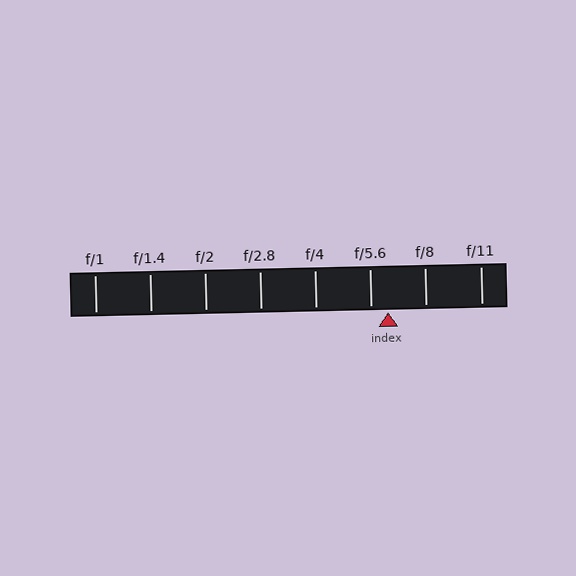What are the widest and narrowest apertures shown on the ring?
The widest aperture shown is f/1 and the narrowest is f/11.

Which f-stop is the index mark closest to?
The index mark is closest to f/5.6.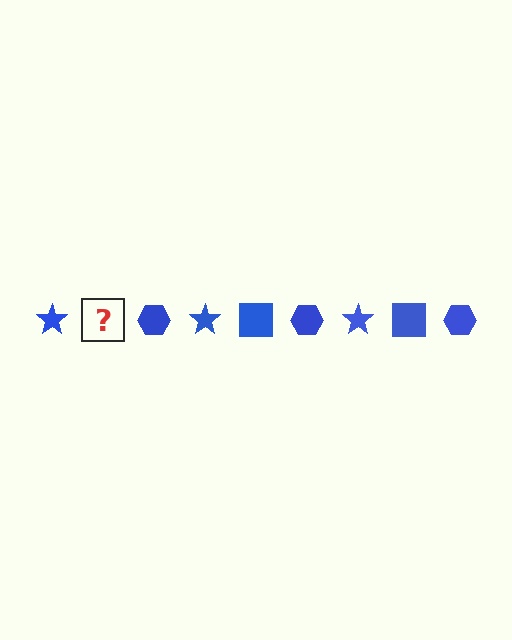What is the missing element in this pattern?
The missing element is a blue square.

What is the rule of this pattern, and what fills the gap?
The rule is that the pattern cycles through star, square, hexagon shapes in blue. The gap should be filled with a blue square.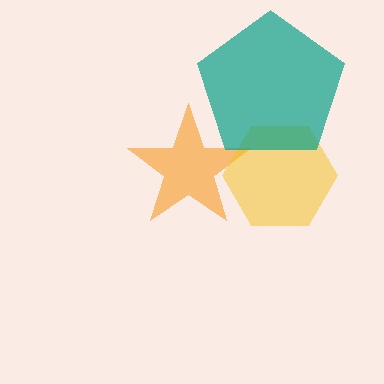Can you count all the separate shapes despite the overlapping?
Yes, there are 3 separate shapes.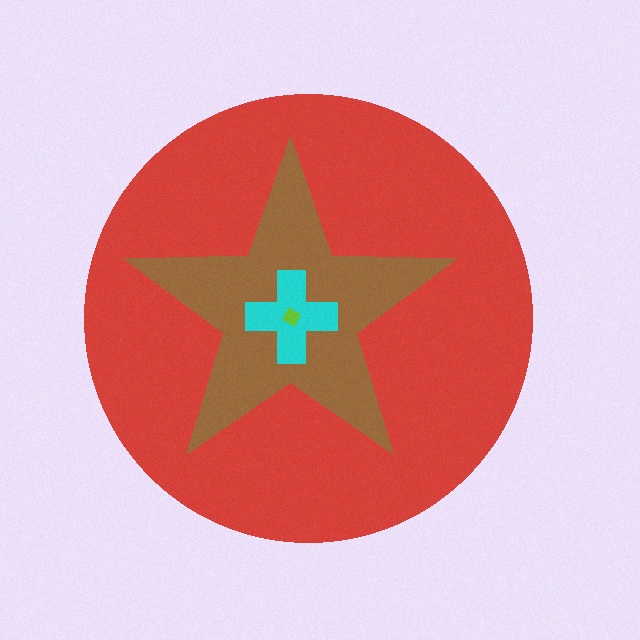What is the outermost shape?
The red circle.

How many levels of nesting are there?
4.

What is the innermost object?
The lime square.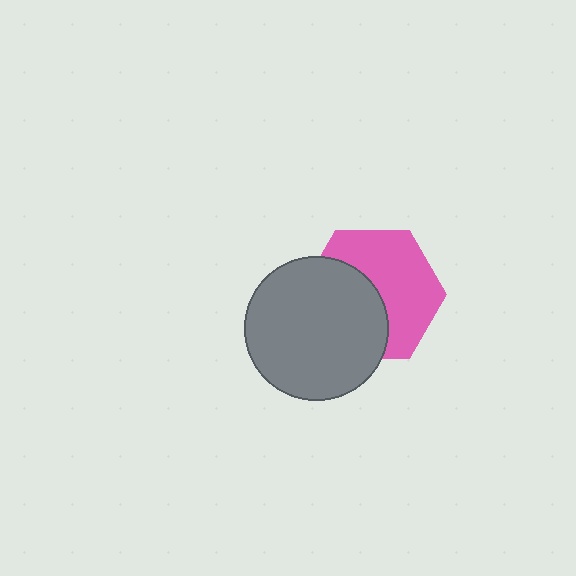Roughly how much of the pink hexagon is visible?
About half of it is visible (roughly 55%).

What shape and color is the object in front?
The object in front is a gray circle.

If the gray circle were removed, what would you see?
You would see the complete pink hexagon.